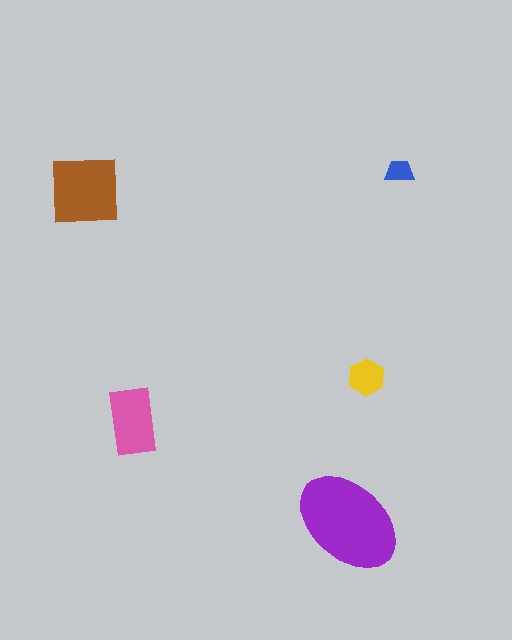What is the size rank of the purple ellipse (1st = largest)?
1st.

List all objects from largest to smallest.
The purple ellipse, the brown square, the pink rectangle, the yellow hexagon, the blue trapezoid.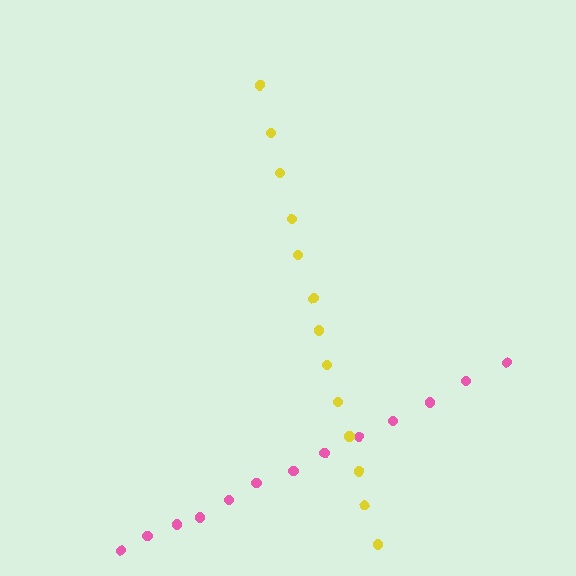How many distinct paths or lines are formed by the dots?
There are 2 distinct paths.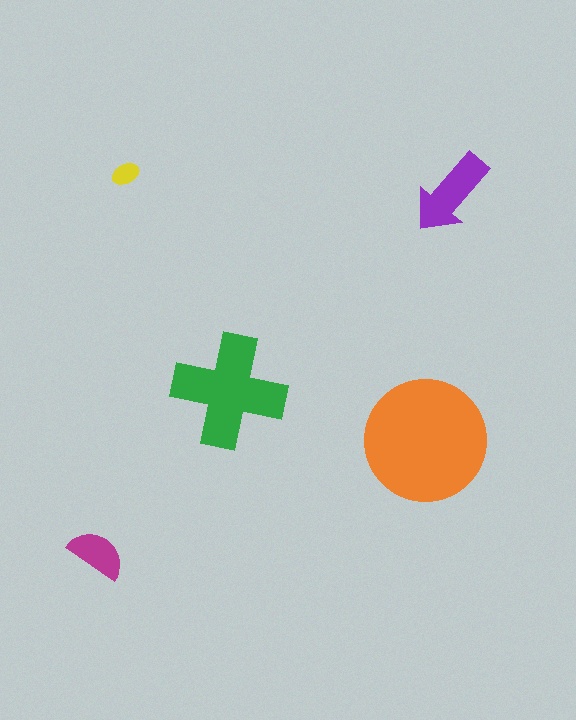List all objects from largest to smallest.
The orange circle, the green cross, the purple arrow, the magenta semicircle, the yellow ellipse.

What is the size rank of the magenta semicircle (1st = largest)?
4th.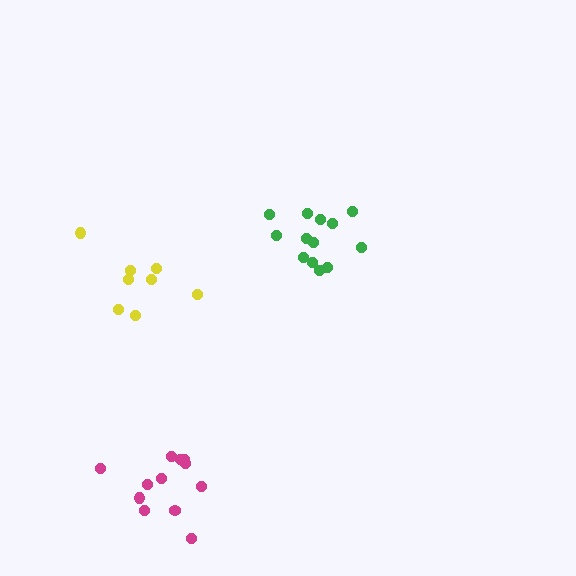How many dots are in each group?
Group 1: 13 dots, Group 2: 9 dots, Group 3: 12 dots (34 total).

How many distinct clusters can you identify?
There are 3 distinct clusters.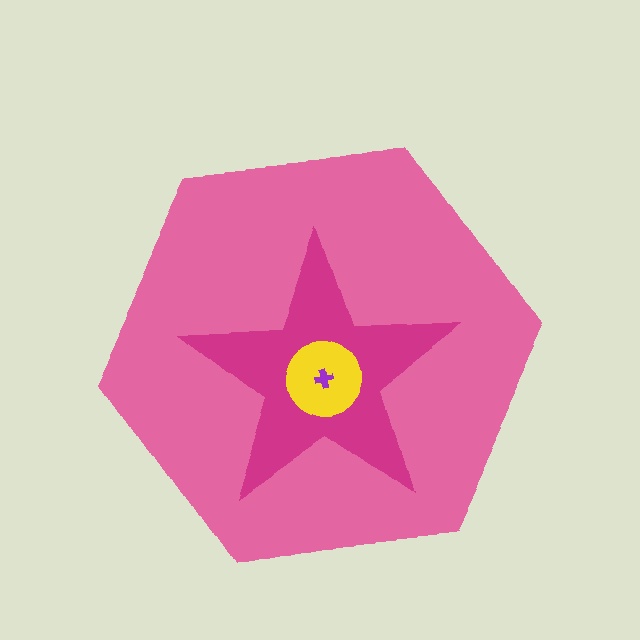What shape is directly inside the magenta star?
The yellow circle.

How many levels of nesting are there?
4.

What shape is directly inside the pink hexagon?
The magenta star.